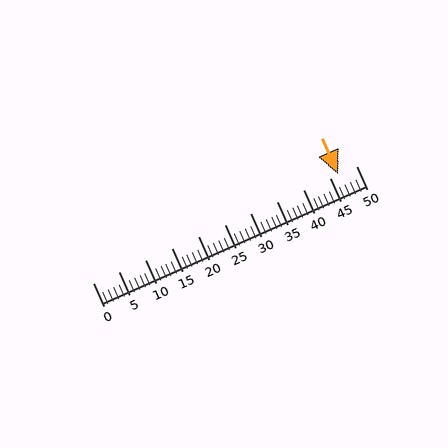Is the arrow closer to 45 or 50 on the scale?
The arrow is closer to 45.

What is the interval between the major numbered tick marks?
The major tick marks are spaced 5 units apart.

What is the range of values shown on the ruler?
The ruler shows values from 0 to 50.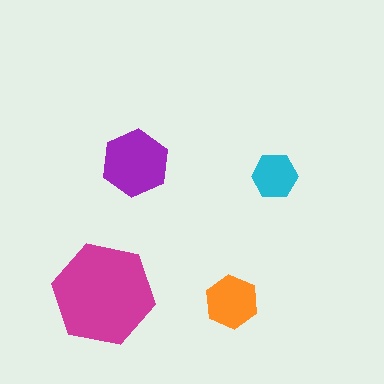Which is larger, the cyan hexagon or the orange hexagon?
The orange one.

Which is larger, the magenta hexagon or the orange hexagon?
The magenta one.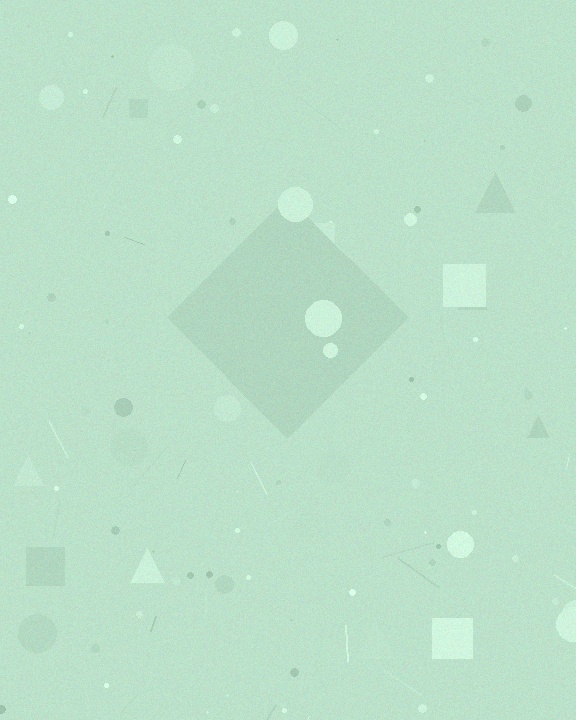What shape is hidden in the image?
A diamond is hidden in the image.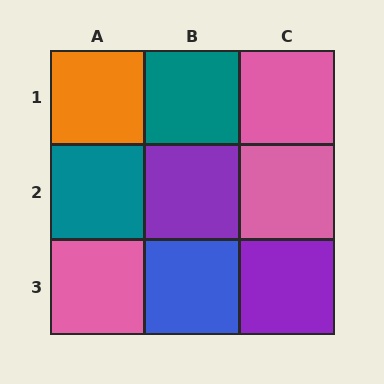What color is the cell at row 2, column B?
Purple.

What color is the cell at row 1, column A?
Orange.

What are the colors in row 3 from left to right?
Pink, blue, purple.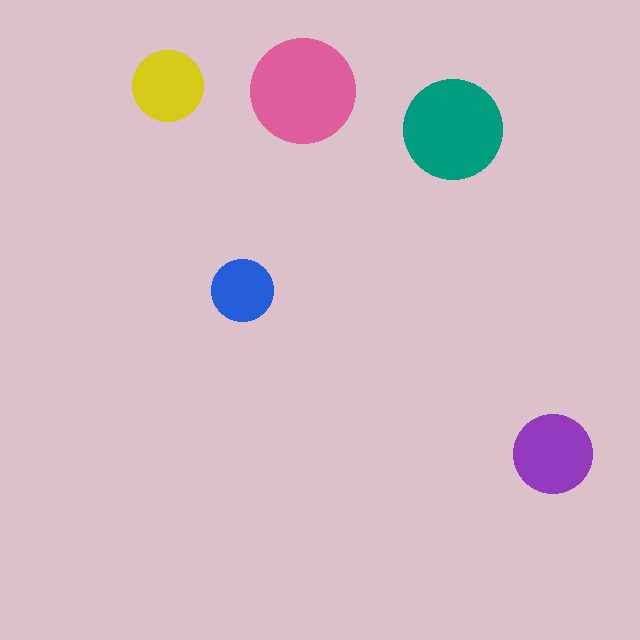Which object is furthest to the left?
The yellow circle is leftmost.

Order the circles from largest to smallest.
the pink one, the teal one, the purple one, the yellow one, the blue one.